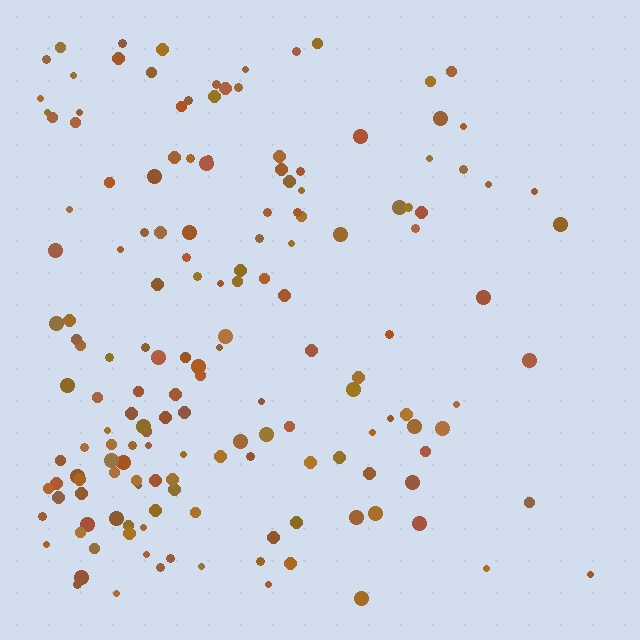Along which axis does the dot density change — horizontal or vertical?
Horizontal.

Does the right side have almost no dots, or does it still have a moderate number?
Still a moderate number, just noticeably fewer than the left.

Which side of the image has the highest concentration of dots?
The left.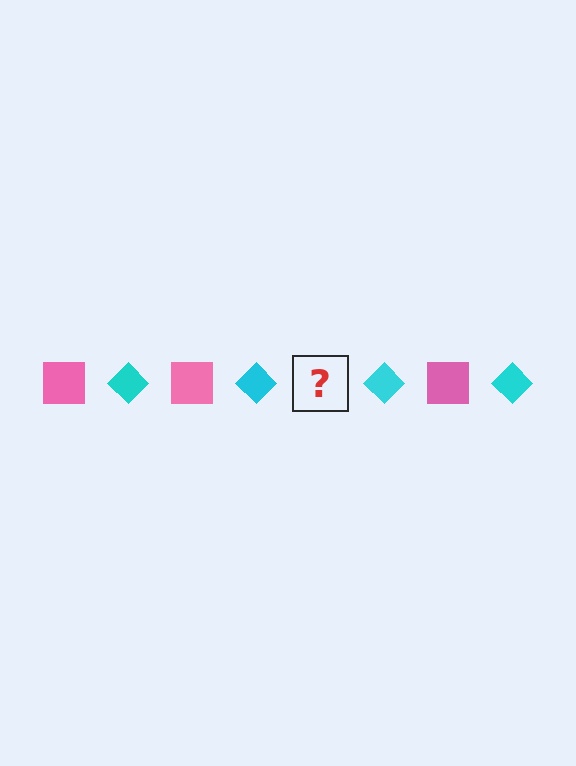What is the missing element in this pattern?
The missing element is a pink square.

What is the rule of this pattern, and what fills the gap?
The rule is that the pattern alternates between pink square and cyan diamond. The gap should be filled with a pink square.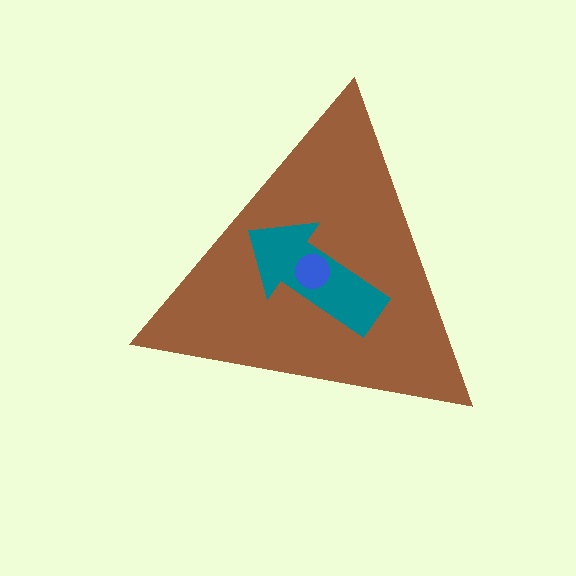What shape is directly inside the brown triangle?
The teal arrow.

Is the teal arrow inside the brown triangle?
Yes.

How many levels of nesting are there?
3.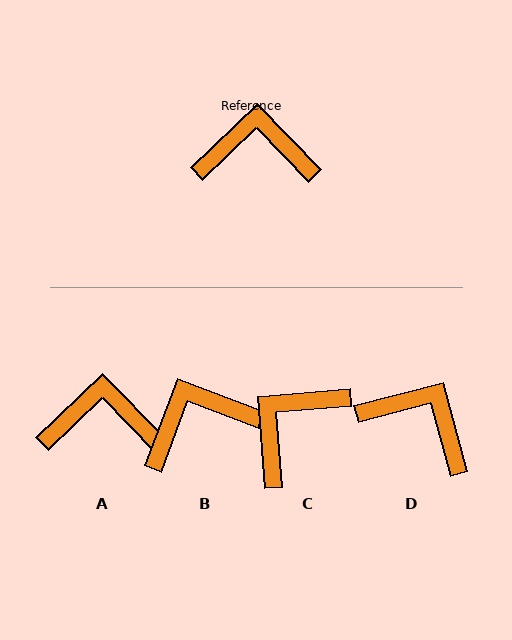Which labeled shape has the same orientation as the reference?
A.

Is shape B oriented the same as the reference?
No, it is off by about 25 degrees.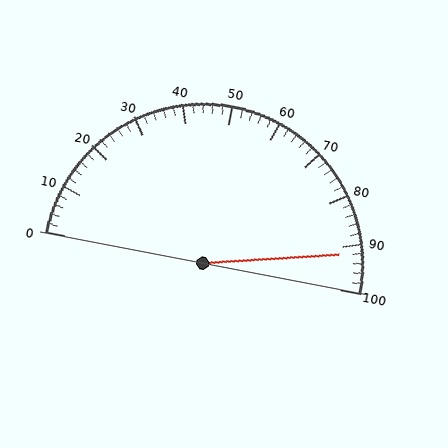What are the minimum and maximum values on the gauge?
The gauge ranges from 0 to 100.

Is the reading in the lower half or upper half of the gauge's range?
The reading is in the upper half of the range (0 to 100).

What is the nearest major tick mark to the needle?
The nearest major tick mark is 90.